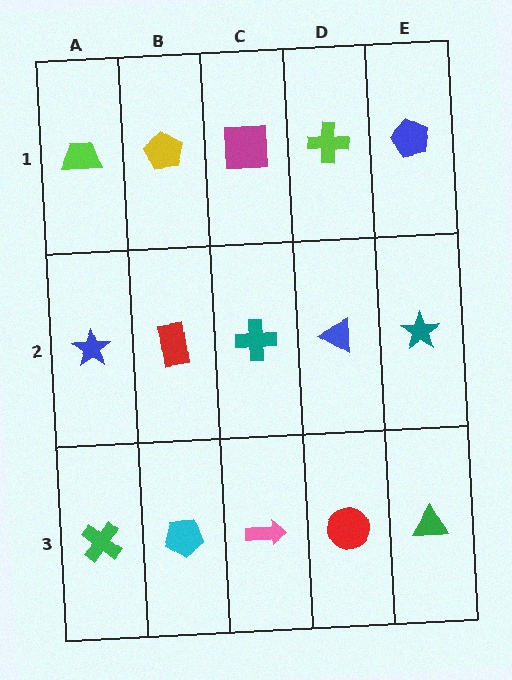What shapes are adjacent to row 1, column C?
A teal cross (row 2, column C), a yellow pentagon (row 1, column B), a lime cross (row 1, column D).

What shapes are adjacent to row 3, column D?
A blue triangle (row 2, column D), a pink arrow (row 3, column C), a green triangle (row 3, column E).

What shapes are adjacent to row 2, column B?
A yellow pentagon (row 1, column B), a cyan pentagon (row 3, column B), a blue star (row 2, column A), a teal cross (row 2, column C).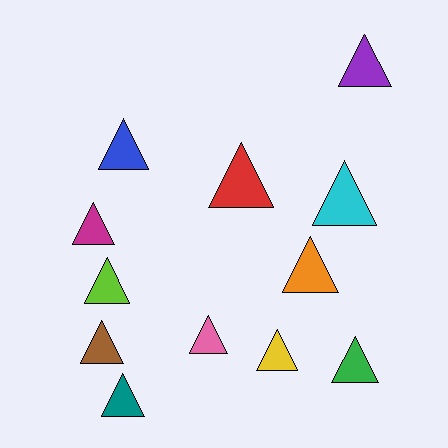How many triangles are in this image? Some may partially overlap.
There are 12 triangles.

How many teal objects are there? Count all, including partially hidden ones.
There is 1 teal object.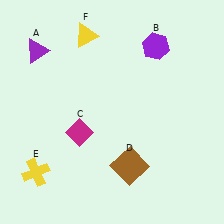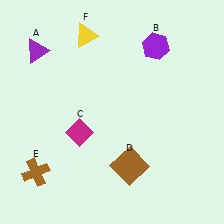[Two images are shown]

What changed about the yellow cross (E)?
In Image 1, E is yellow. In Image 2, it changed to brown.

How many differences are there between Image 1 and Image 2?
There is 1 difference between the two images.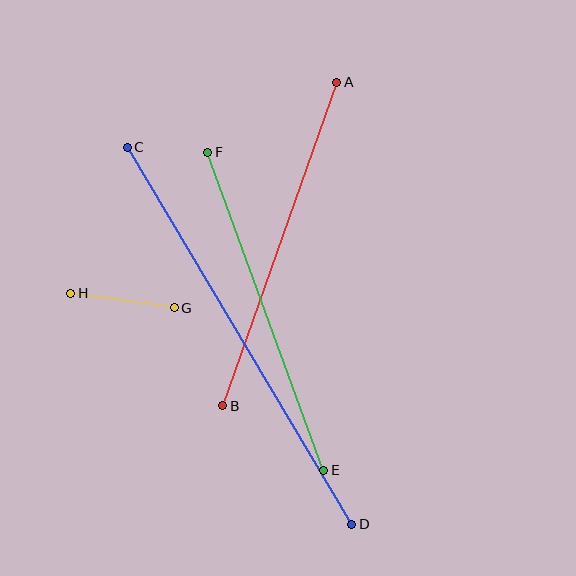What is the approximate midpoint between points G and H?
The midpoint is at approximately (123, 301) pixels.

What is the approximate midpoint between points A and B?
The midpoint is at approximately (280, 244) pixels.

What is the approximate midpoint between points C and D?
The midpoint is at approximately (240, 336) pixels.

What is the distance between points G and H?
The distance is approximately 105 pixels.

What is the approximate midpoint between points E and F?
The midpoint is at approximately (266, 311) pixels.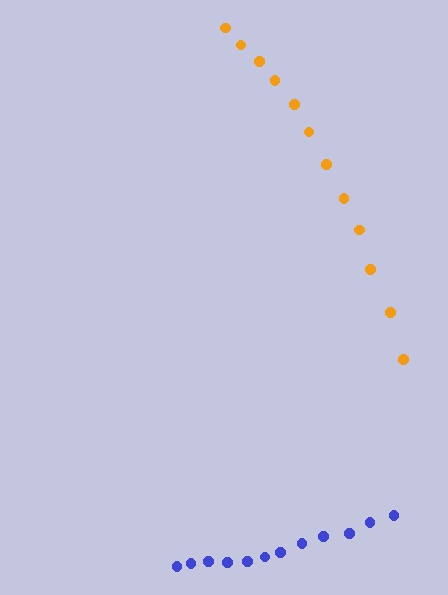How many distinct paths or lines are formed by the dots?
There are 2 distinct paths.